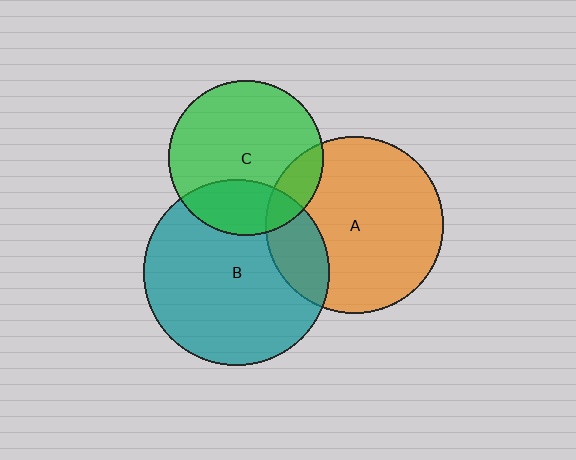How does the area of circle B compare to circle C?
Approximately 1.4 times.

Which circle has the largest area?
Circle B (teal).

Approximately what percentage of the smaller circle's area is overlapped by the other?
Approximately 20%.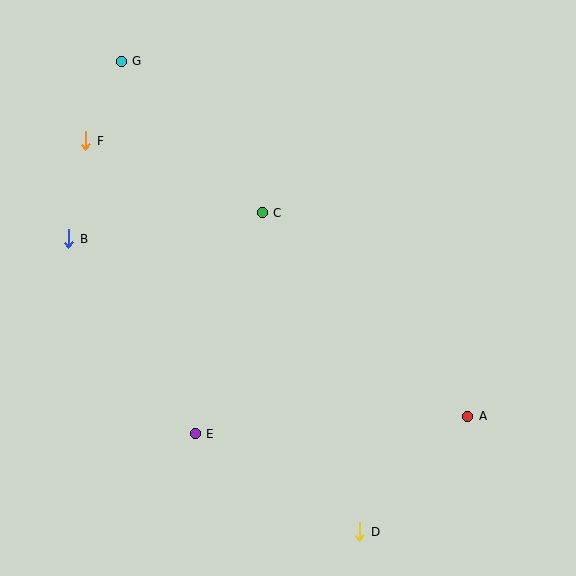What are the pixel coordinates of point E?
Point E is at (195, 434).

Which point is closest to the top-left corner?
Point G is closest to the top-left corner.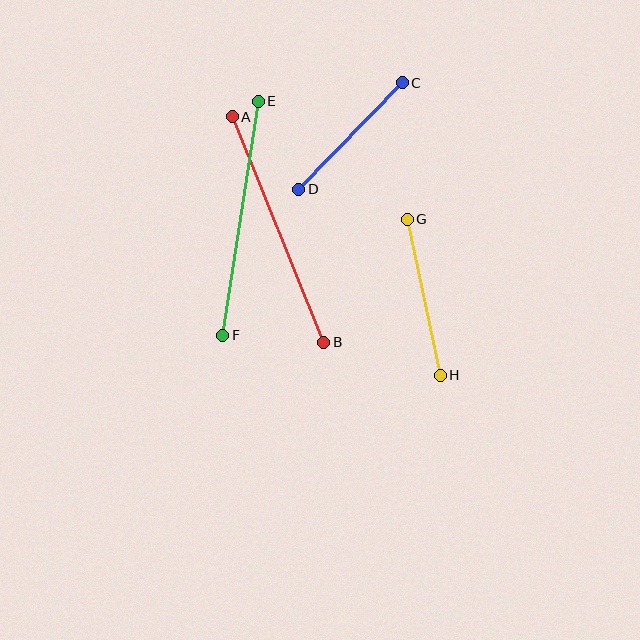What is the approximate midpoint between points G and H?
The midpoint is at approximately (424, 297) pixels.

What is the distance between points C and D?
The distance is approximately 148 pixels.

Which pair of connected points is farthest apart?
Points A and B are farthest apart.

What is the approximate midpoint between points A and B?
The midpoint is at approximately (278, 229) pixels.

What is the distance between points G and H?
The distance is approximately 159 pixels.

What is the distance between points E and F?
The distance is approximately 237 pixels.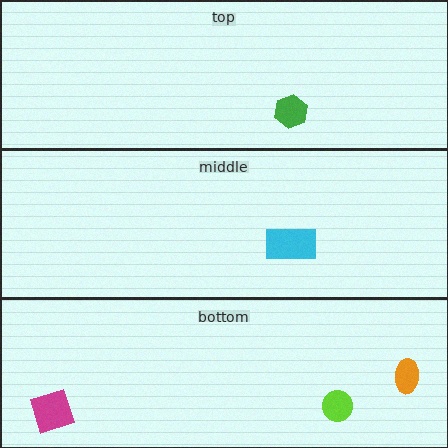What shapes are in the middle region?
The cyan rectangle.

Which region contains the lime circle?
The bottom region.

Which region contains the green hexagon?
The top region.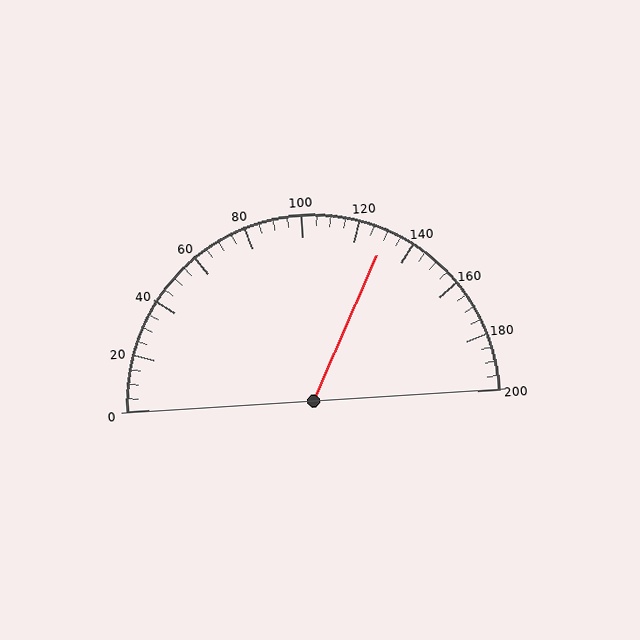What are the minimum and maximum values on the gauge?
The gauge ranges from 0 to 200.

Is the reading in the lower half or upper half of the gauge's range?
The reading is in the upper half of the range (0 to 200).